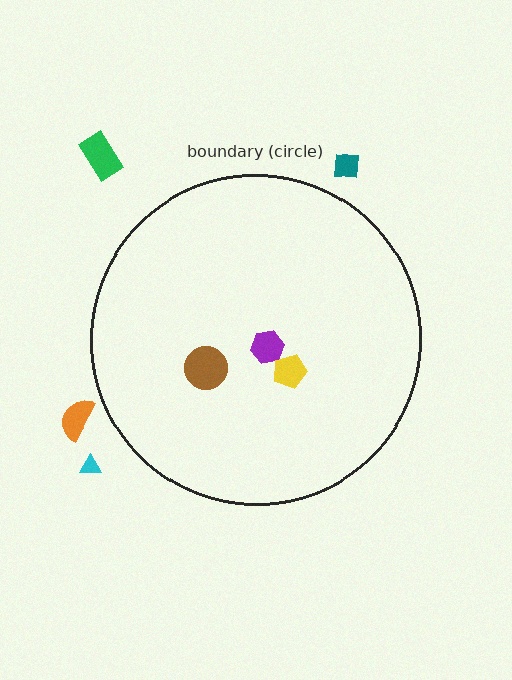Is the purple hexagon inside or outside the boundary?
Inside.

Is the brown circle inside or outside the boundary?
Inside.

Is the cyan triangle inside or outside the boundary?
Outside.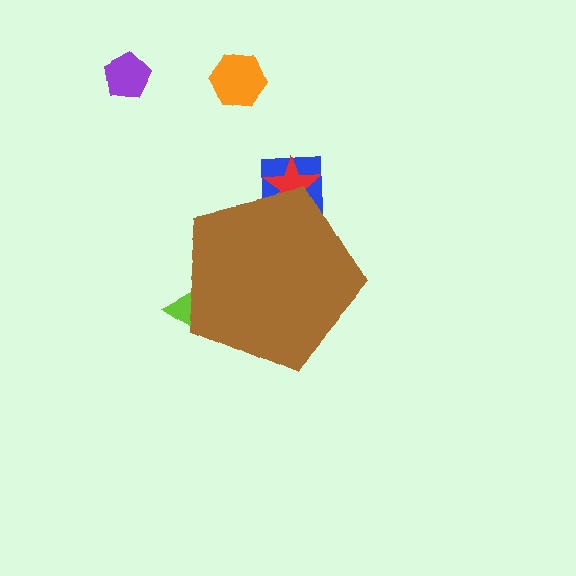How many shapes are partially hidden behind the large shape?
3 shapes are partially hidden.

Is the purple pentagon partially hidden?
No, the purple pentagon is fully visible.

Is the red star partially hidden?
Yes, the red star is partially hidden behind the brown pentagon.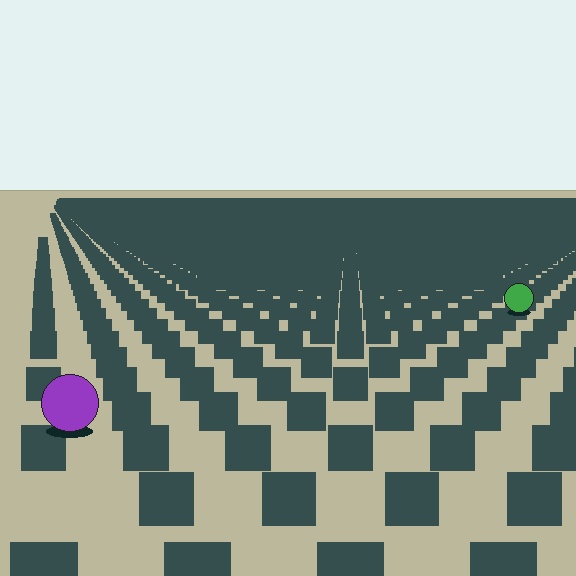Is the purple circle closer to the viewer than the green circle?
Yes. The purple circle is closer — you can tell from the texture gradient: the ground texture is coarser near it.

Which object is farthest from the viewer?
The green circle is farthest from the viewer. It appears smaller and the ground texture around it is denser.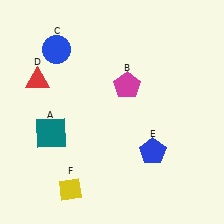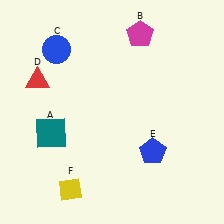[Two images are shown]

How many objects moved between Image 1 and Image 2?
1 object moved between the two images.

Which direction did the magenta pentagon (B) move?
The magenta pentagon (B) moved up.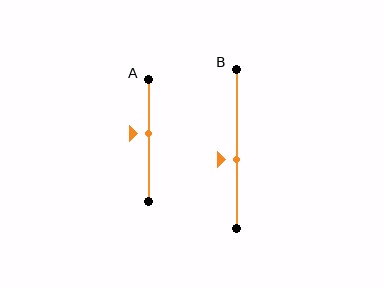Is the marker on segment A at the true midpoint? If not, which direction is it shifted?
No, the marker on segment A is shifted upward by about 6% of the segment length.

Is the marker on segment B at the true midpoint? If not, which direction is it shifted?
No, the marker on segment B is shifted downward by about 6% of the segment length.